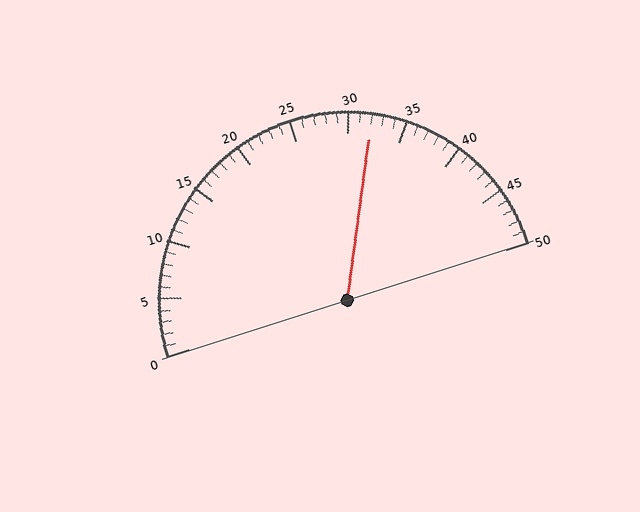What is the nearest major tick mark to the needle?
The nearest major tick mark is 30.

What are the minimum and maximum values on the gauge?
The gauge ranges from 0 to 50.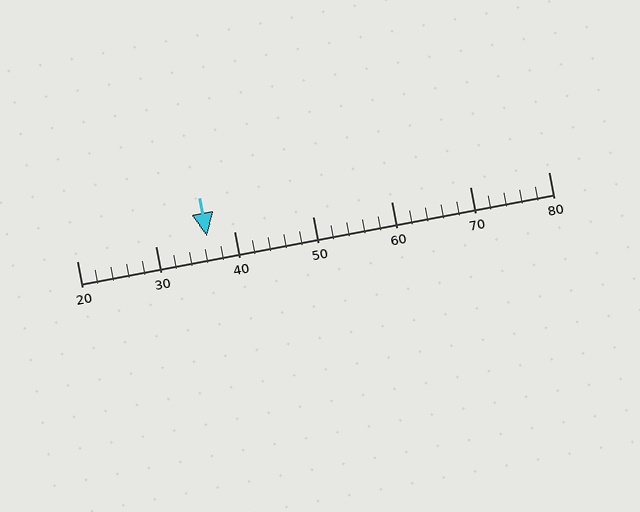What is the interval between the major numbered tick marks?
The major tick marks are spaced 10 units apart.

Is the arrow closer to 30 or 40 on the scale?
The arrow is closer to 40.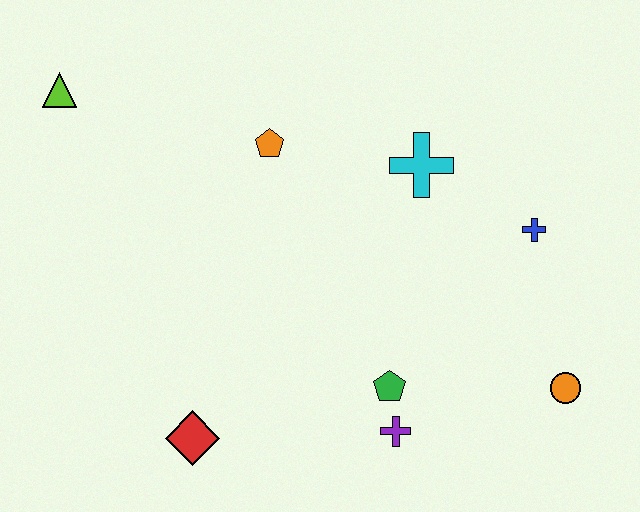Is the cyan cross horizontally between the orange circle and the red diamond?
Yes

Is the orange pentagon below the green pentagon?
No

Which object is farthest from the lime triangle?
The orange circle is farthest from the lime triangle.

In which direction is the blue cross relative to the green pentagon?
The blue cross is above the green pentagon.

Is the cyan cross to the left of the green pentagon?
No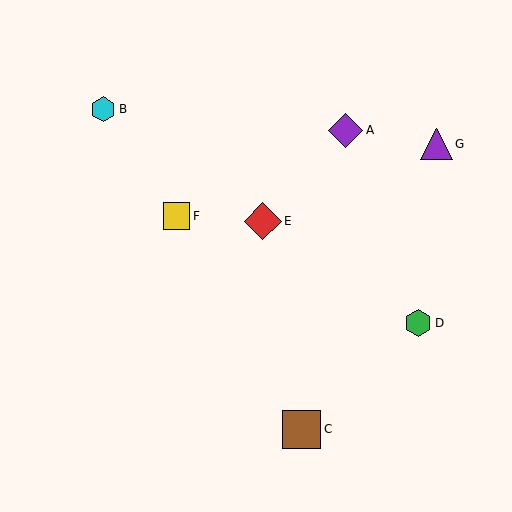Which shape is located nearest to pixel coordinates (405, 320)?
The green hexagon (labeled D) at (418, 323) is nearest to that location.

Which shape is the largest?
The brown square (labeled C) is the largest.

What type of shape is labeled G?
Shape G is a purple triangle.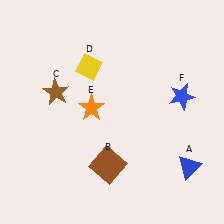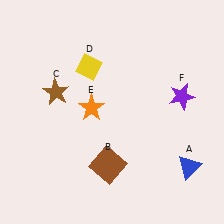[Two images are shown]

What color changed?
The star (F) changed from blue in Image 1 to purple in Image 2.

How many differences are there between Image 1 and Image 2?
There is 1 difference between the two images.